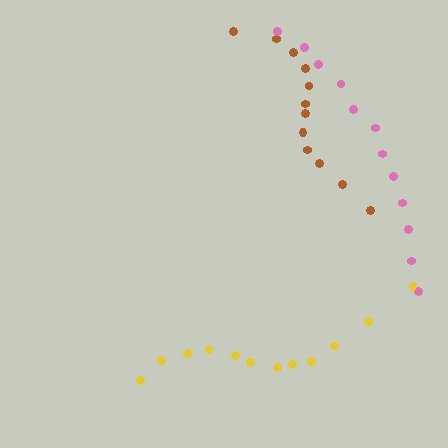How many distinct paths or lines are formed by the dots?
There are 3 distinct paths.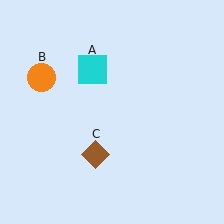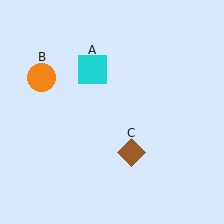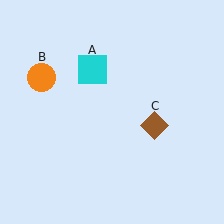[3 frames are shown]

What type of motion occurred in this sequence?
The brown diamond (object C) rotated counterclockwise around the center of the scene.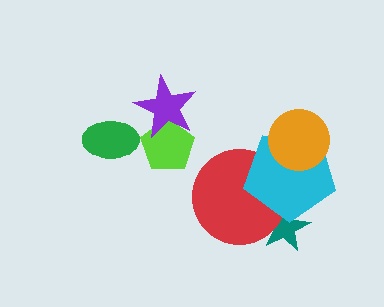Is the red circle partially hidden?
Yes, it is partially covered by another shape.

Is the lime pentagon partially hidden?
Yes, it is partially covered by another shape.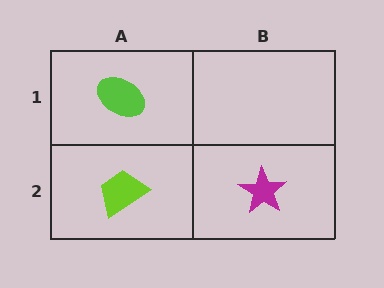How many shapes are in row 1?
1 shape.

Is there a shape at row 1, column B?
No, that cell is empty.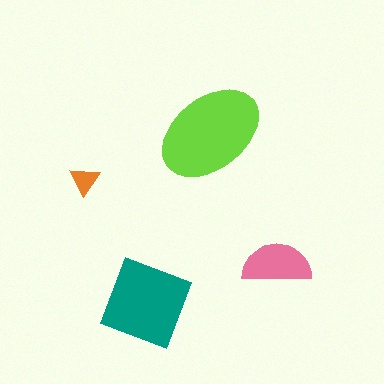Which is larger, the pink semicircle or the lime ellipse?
The lime ellipse.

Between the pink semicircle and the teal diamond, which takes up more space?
The teal diamond.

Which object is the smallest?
The orange triangle.